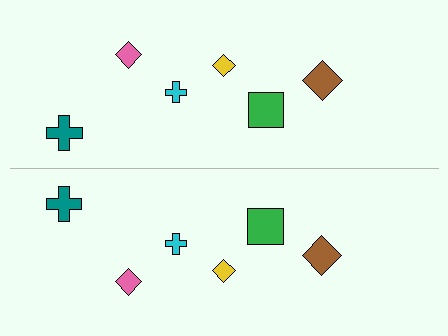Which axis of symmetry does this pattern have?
The pattern has a horizontal axis of symmetry running through the center of the image.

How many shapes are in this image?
There are 12 shapes in this image.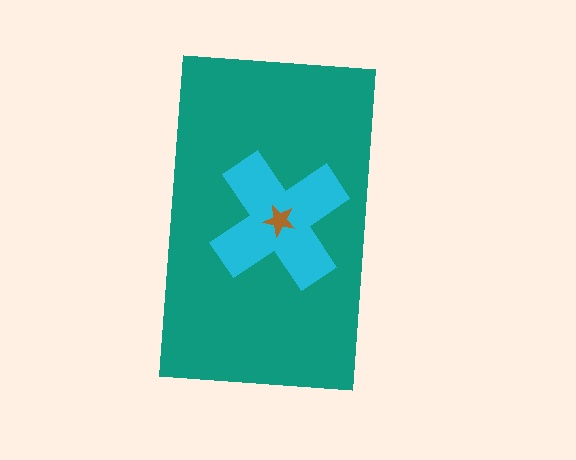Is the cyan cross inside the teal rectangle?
Yes.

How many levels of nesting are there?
3.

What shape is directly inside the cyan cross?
The brown star.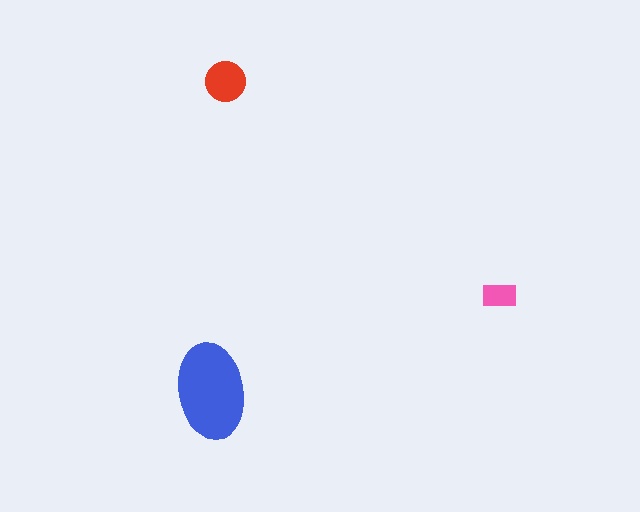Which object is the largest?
The blue ellipse.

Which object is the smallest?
The pink rectangle.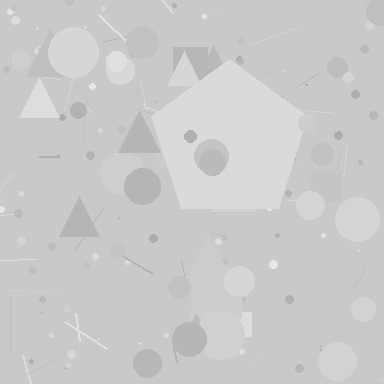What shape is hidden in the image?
A pentagon is hidden in the image.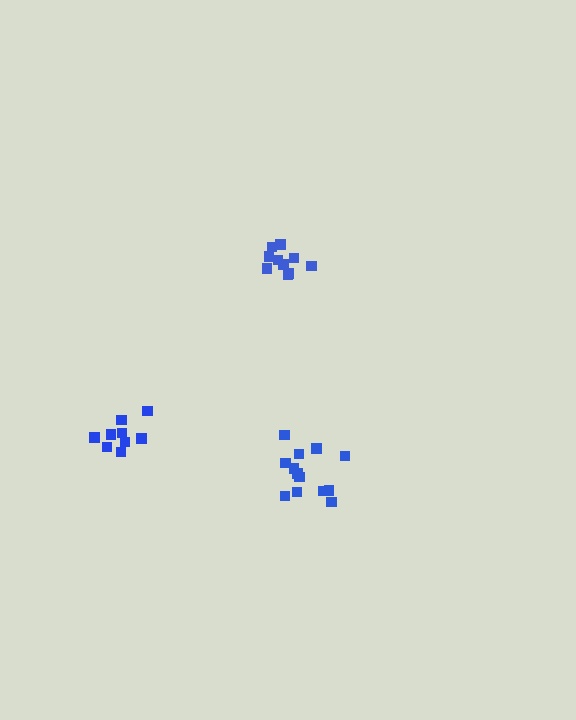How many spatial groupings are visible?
There are 3 spatial groupings.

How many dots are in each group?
Group 1: 10 dots, Group 2: 13 dots, Group 3: 9 dots (32 total).